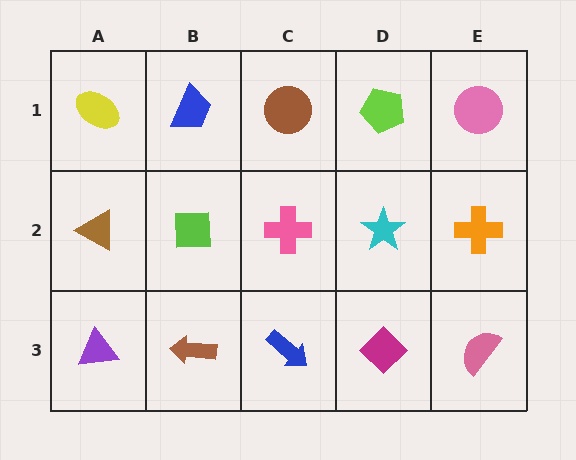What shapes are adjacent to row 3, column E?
An orange cross (row 2, column E), a magenta diamond (row 3, column D).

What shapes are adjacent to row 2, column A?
A yellow ellipse (row 1, column A), a purple triangle (row 3, column A), a lime square (row 2, column B).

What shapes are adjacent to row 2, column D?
A lime pentagon (row 1, column D), a magenta diamond (row 3, column D), a pink cross (row 2, column C), an orange cross (row 2, column E).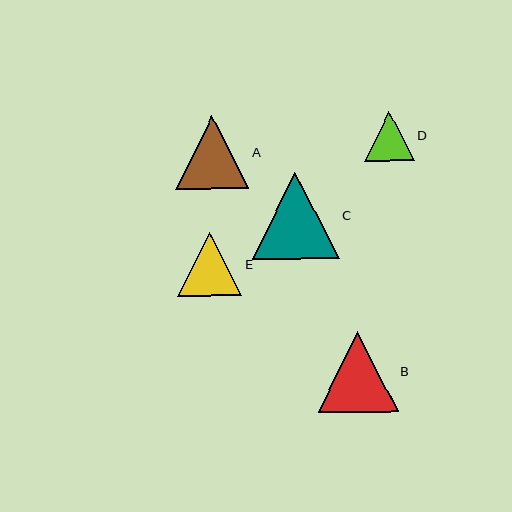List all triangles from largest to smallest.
From largest to smallest: C, B, A, E, D.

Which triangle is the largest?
Triangle C is the largest with a size of approximately 87 pixels.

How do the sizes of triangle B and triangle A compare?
Triangle B and triangle A are approximately the same size.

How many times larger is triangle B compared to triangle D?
Triangle B is approximately 1.6 times the size of triangle D.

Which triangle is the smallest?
Triangle D is the smallest with a size of approximately 50 pixels.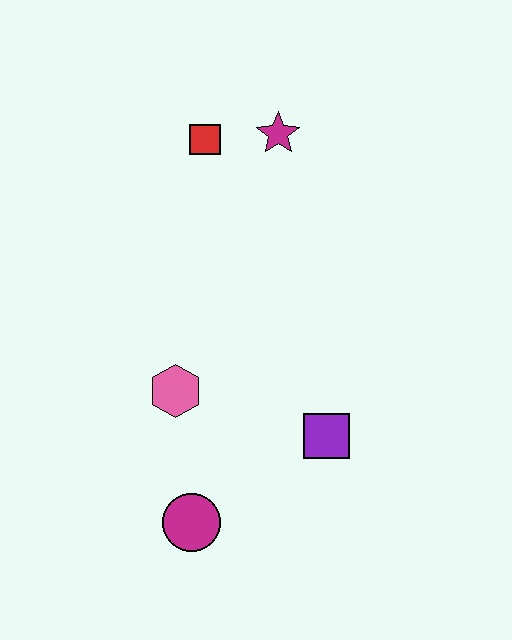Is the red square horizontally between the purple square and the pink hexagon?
Yes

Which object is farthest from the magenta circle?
The magenta star is farthest from the magenta circle.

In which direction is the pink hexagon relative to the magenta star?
The pink hexagon is below the magenta star.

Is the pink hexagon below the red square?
Yes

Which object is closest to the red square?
The magenta star is closest to the red square.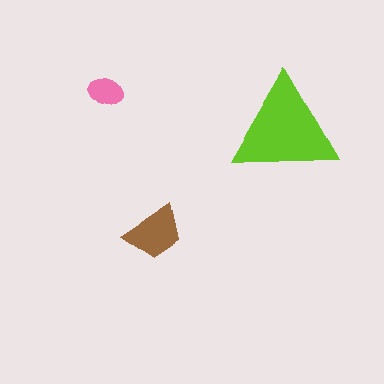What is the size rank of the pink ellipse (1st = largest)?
3rd.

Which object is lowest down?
The brown trapezoid is bottommost.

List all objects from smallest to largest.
The pink ellipse, the brown trapezoid, the lime triangle.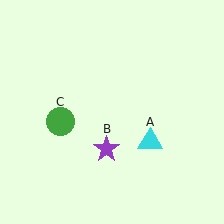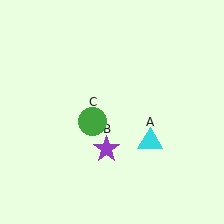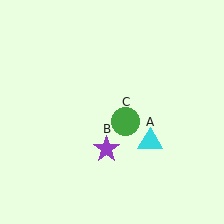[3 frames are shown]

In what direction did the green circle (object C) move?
The green circle (object C) moved right.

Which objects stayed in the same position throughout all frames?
Cyan triangle (object A) and purple star (object B) remained stationary.